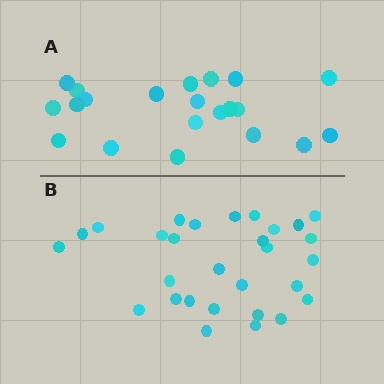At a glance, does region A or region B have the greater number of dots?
Region B (the bottom region) has more dots.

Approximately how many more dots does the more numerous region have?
Region B has roughly 8 or so more dots than region A.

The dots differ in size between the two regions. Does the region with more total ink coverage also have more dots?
No. Region A has more total ink coverage because its dots are larger, but region B actually contains more individual dots. Total area can be misleading — the number of items is what matters here.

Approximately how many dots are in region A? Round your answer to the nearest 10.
About 20 dots. (The exact count is 21, which rounds to 20.)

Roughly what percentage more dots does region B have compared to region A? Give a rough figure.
About 40% more.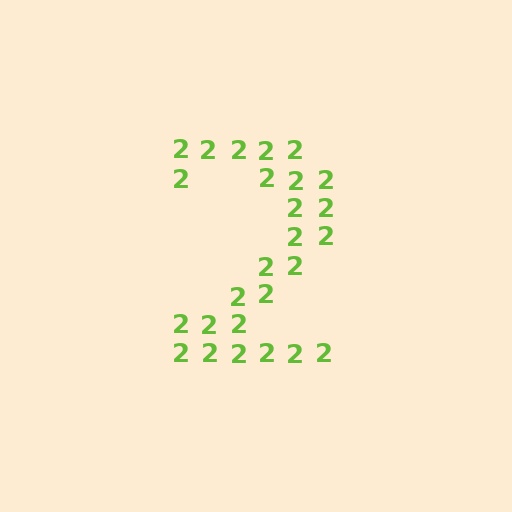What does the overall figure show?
The overall figure shows the digit 2.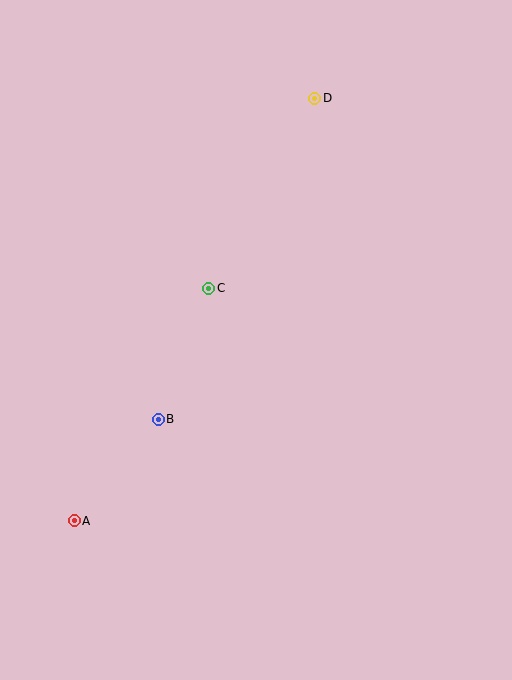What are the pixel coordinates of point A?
Point A is at (74, 521).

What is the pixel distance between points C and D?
The distance between C and D is 218 pixels.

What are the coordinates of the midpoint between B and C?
The midpoint between B and C is at (183, 354).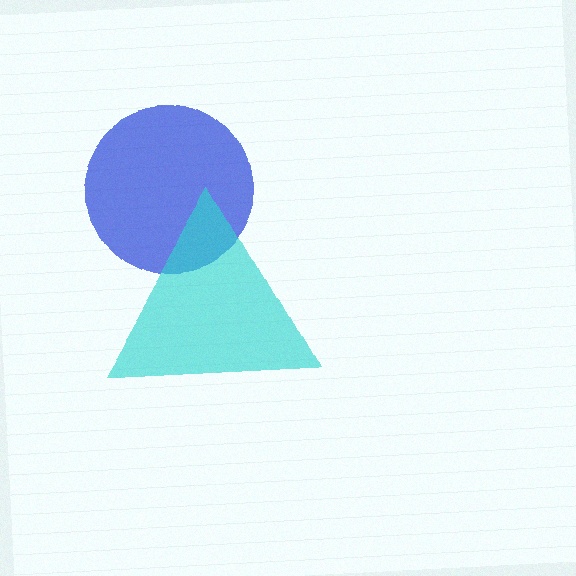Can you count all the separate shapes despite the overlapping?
Yes, there are 2 separate shapes.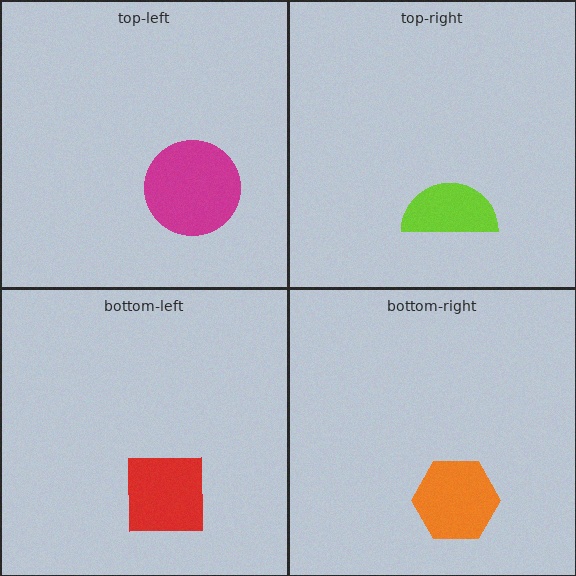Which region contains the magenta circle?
The top-left region.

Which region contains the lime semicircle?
The top-right region.